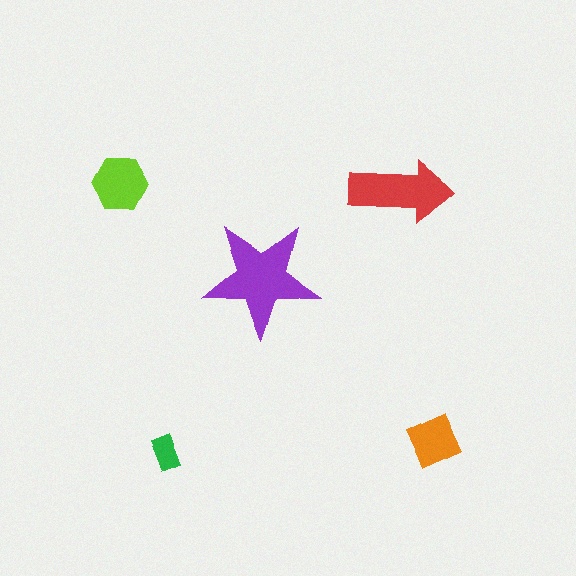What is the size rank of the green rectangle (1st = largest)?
5th.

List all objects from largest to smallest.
The purple star, the red arrow, the lime hexagon, the orange diamond, the green rectangle.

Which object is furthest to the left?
The lime hexagon is leftmost.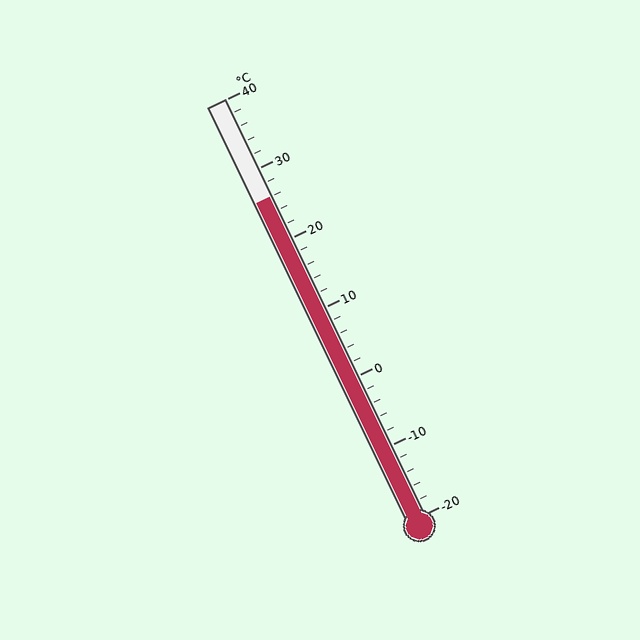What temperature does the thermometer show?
The thermometer shows approximately 26°C.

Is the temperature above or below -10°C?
The temperature is above -10°C.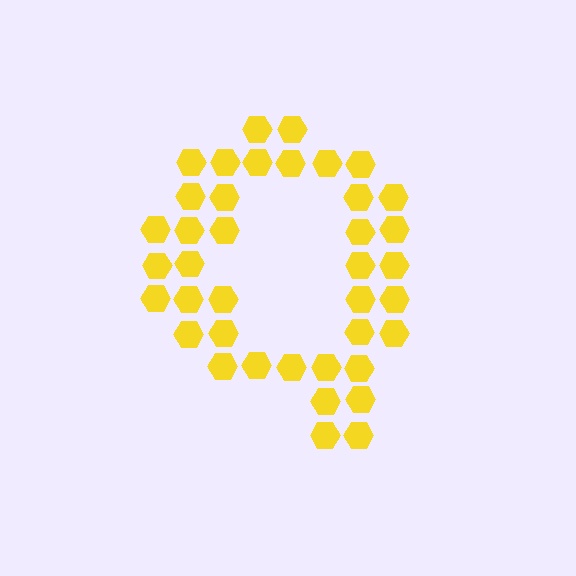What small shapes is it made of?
It is made of small hexagons.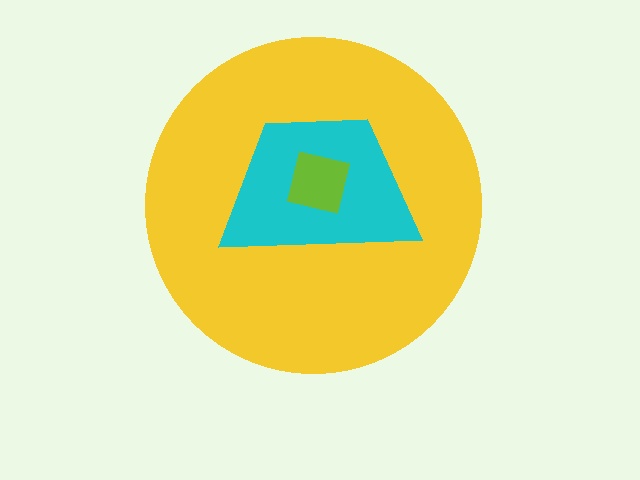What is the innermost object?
The lime square.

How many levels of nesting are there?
3.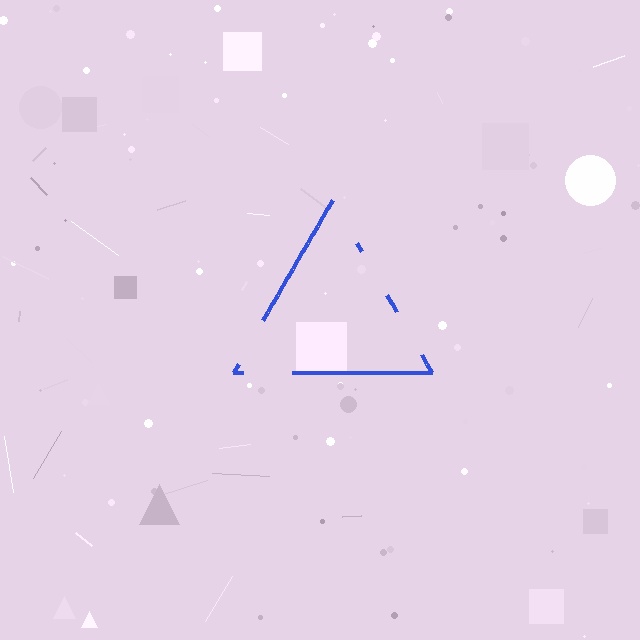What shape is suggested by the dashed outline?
The dashed outline suggests a triangle.